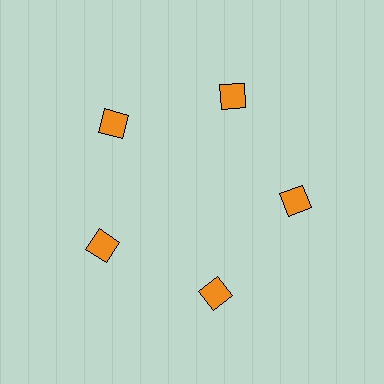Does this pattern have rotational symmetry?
Yes, this pattern has 5-fold rotational symmetry. It looks the same after rotating 72 degrees around the center.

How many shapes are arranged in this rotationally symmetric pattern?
There are 5 shapes, arranged in 5 groups of 1.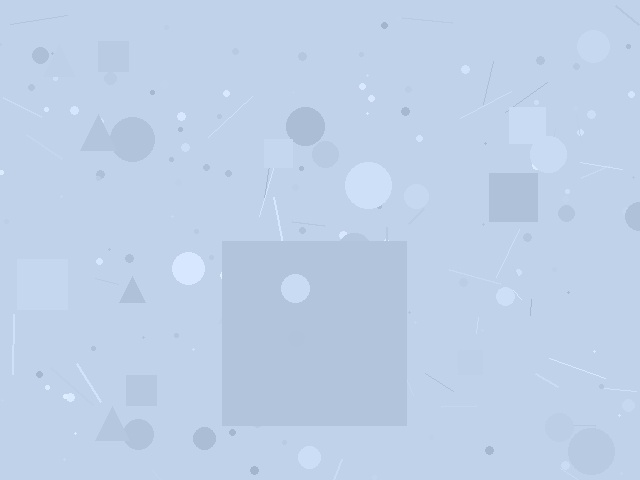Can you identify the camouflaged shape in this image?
The camouflaged shape is a square.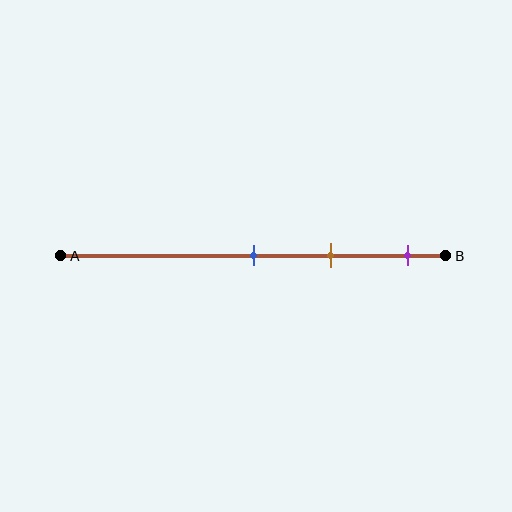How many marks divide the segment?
There are 3 marks dividing the segment.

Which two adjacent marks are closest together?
The blue and brown marks are the closest adjacent pair.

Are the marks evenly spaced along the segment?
Yes, the marks are approximately evenly spaced.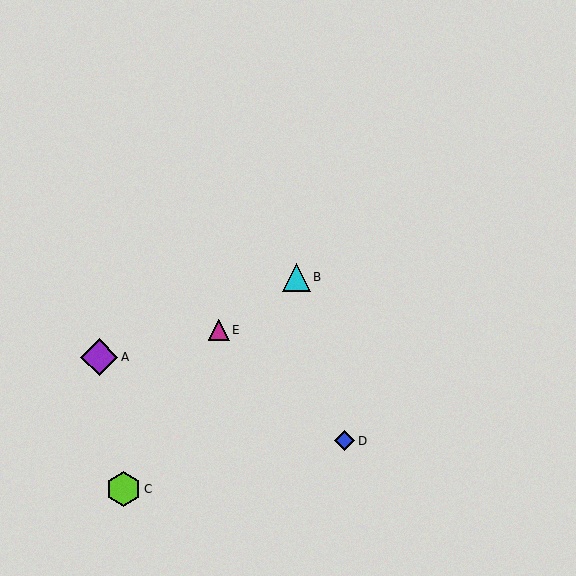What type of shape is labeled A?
Shape A is a purple diamond.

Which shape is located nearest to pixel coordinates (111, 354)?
The purple diamond (labeled A) at (99, 357) is nearest to that location.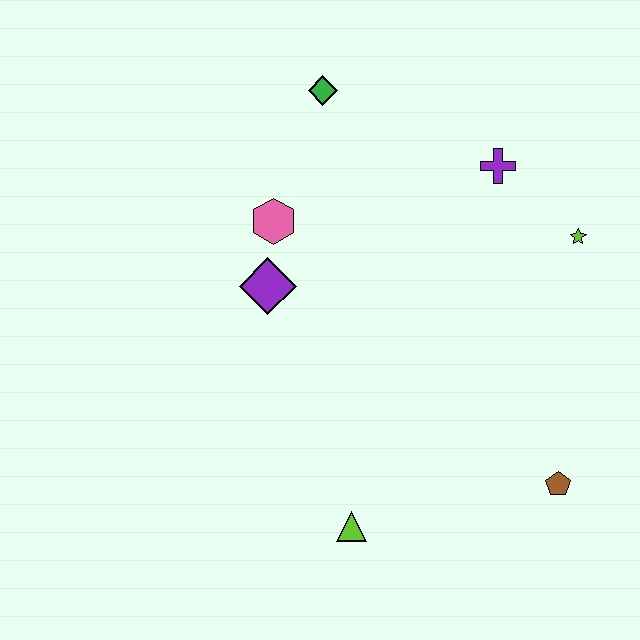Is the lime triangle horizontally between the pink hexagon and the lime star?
Yes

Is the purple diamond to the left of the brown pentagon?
Yes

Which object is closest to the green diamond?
The pink hexagon is closest to the green diamond.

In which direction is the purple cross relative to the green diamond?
The purple cross is to the right of the green diamond.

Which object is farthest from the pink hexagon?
The brown pentagon is farthest from the pink hexagon.